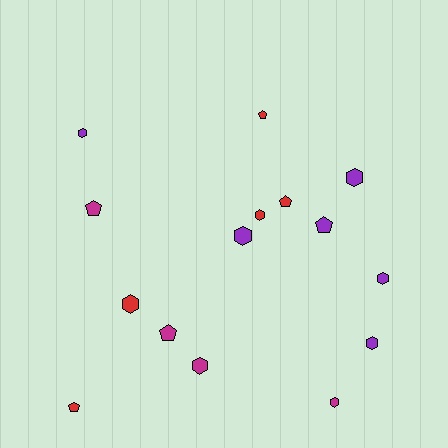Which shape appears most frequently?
Hexagon, with 9 objects.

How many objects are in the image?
There are 15 objects.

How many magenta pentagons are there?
There are 2 magenta pentagons.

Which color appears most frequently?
Purple, with 6 objects.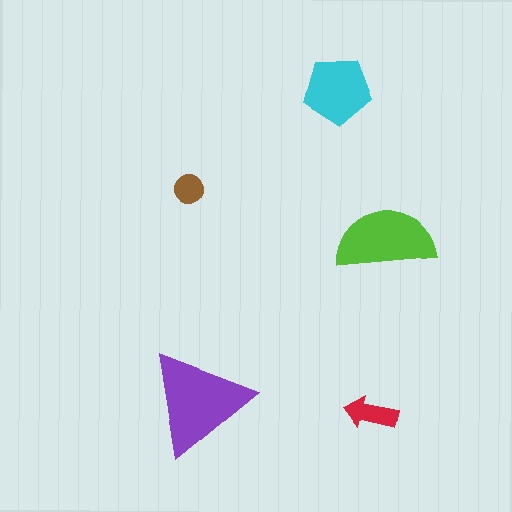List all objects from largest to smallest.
The purple triangle, the lime semicircle, the cyan pentagon, the red arrow, the brown circle.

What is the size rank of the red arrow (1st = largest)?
4th.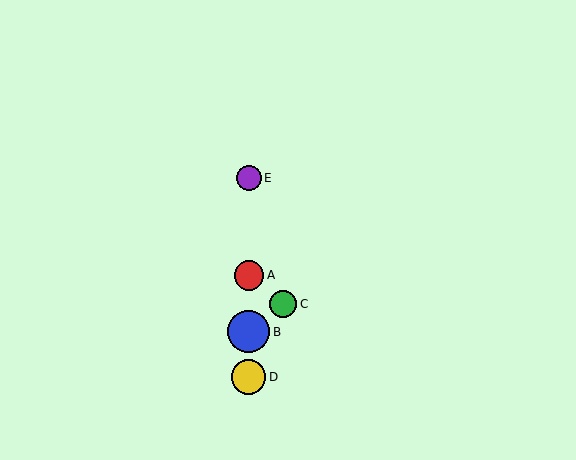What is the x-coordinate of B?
Object B is at x≈249.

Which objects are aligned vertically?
Objects A, B, D, E are aligned vertically.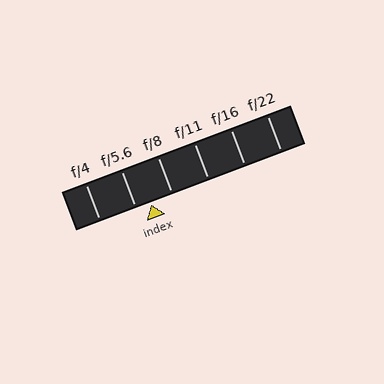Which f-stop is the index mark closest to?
The index mark is closest to f/5.6.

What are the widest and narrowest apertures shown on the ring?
The widest aperture shown is f/4 and the narrowest is f/22.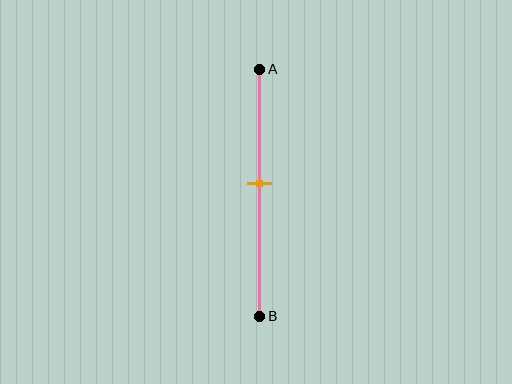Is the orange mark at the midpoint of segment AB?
No, the mark is at about 45% from A, not at the 50% midpoint.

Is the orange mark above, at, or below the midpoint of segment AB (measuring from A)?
The orange mark is above the midpoint of segment AB.